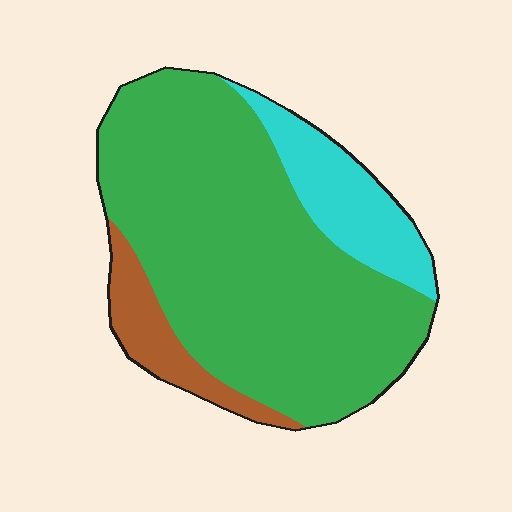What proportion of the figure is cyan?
Cyan covers 16% of the figure.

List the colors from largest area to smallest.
From largest to smallest: green, cyan, brown.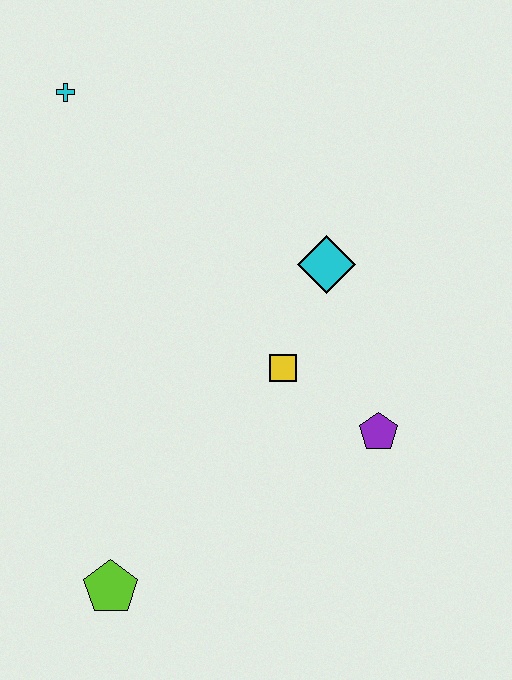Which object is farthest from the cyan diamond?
The lime pentagon is farthest from the cyan diamond.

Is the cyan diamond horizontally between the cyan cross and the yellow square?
No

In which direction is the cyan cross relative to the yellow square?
The cyan cross is above the yellow square.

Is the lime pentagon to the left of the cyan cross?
No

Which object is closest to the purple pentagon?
The yellow square is closest to the purple pentagon.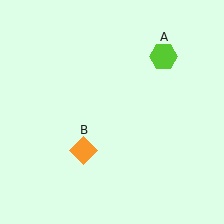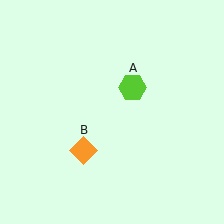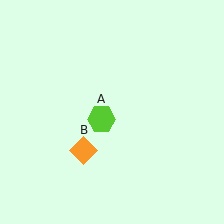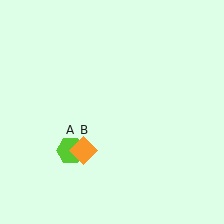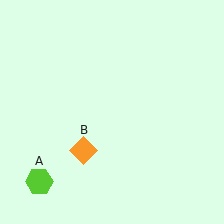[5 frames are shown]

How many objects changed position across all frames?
1 object changed position: lime hexagon (object A).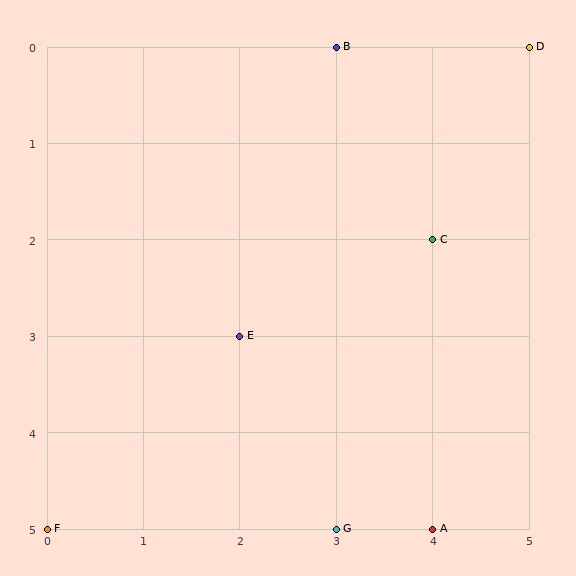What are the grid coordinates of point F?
Point F is at grid coordinates (0, 5).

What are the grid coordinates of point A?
Point A is at grid coordinates (4, 5).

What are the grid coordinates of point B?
Point B is at grid coordinates (3, 0).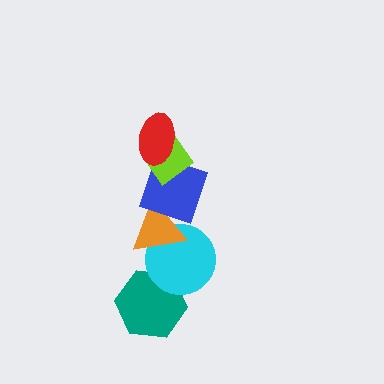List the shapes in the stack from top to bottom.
From top to bottom: the red ellipse, the lime diamond, the blue square, the orange triangle, the cyan circle, the teal hexagon.